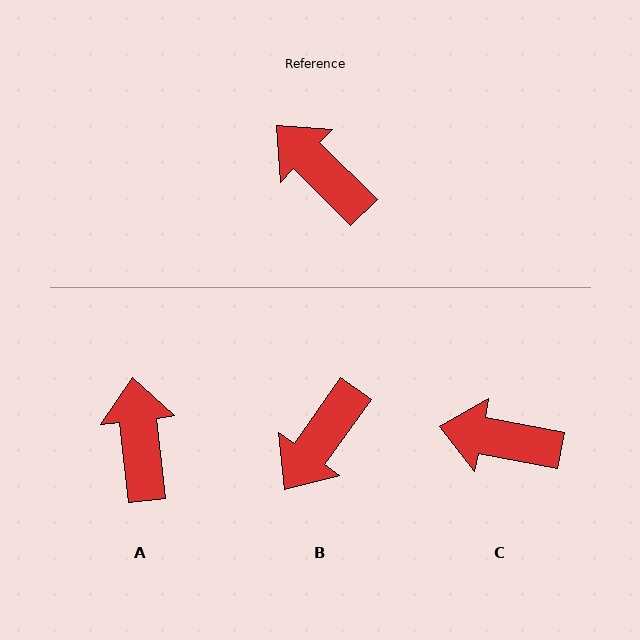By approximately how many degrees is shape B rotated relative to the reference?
Approximately 99 degrees counter-clockwise.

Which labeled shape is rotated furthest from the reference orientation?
B, about 99 degrees away.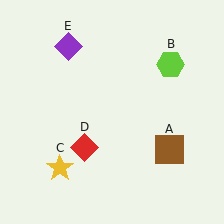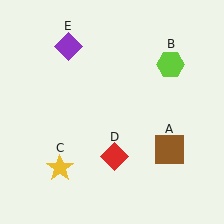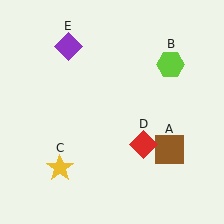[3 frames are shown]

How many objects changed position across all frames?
1 object changed position: red diamond (object D).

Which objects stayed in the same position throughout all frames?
Brown square (object A) and lime hexagon (object B) and yellow star (object C) and purple diamond (object E) remained stationary.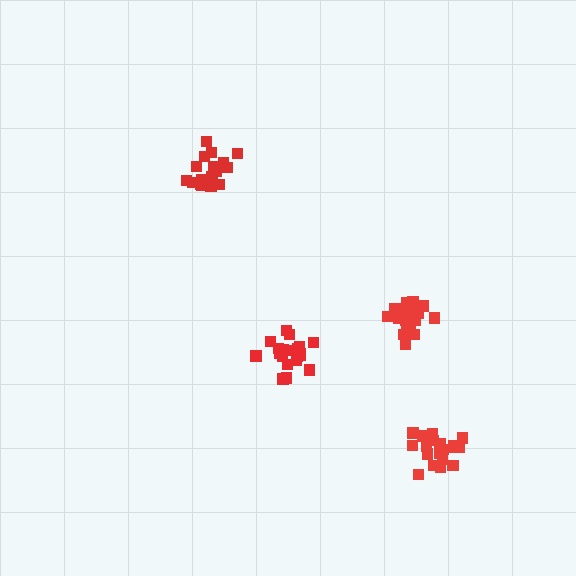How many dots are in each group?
Group 1: 20 dots, Group 2: 21 dots, Group 3: 18 dots, Group 4: 19 dots (78 total).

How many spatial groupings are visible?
There are 4 spatial groupings.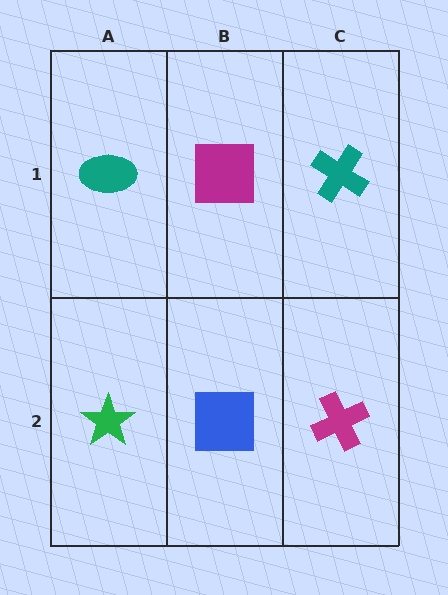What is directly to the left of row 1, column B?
A teal ellipse.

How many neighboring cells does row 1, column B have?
3.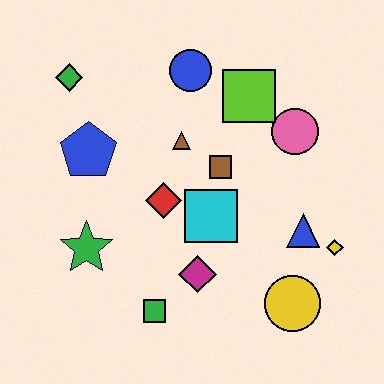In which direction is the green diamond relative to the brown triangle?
The green diamond is to the left of the brown triangle.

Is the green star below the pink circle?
Yes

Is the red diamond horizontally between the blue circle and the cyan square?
No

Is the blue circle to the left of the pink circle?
Yes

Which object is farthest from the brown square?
The green diamond is farthest from the brown square.